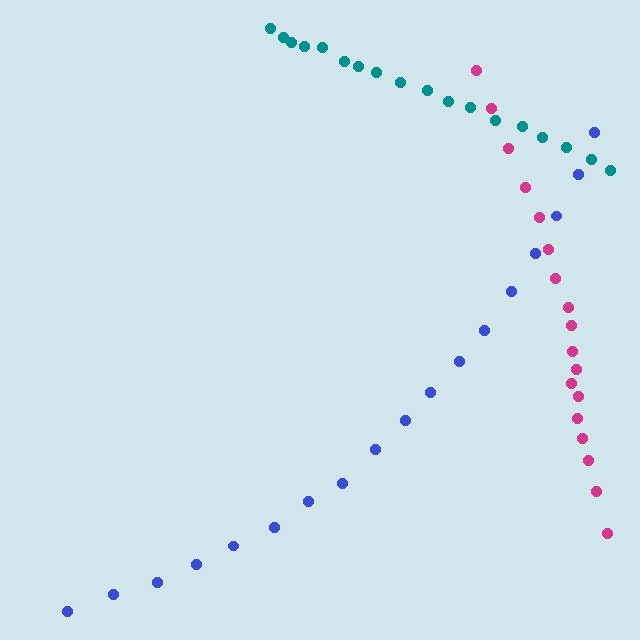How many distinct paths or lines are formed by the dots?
There are 3 distinct paths.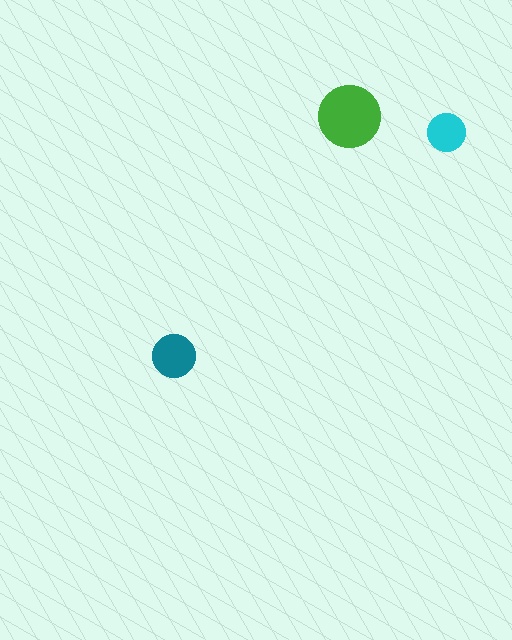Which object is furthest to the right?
The cyan circle is rightmost.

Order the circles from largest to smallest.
the green one, the teal one, the cyan one.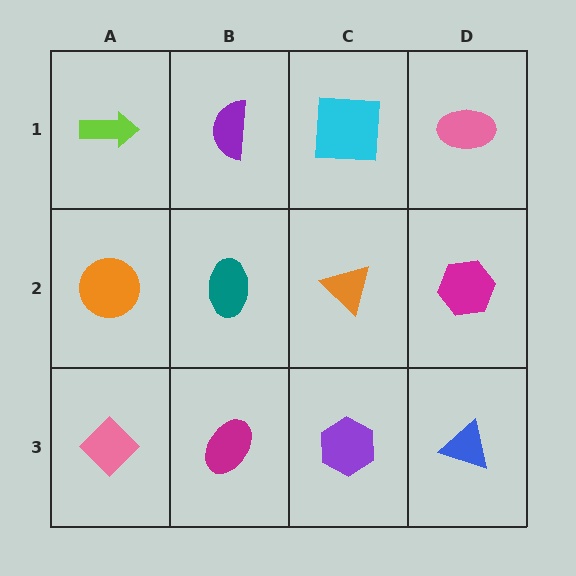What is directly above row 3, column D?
A magenta hexagon.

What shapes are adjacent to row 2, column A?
A lime arrow (row 1, column A), a pink diamond (row 3, column A), a teal ellipse (row 2, column B).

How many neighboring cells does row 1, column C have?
3.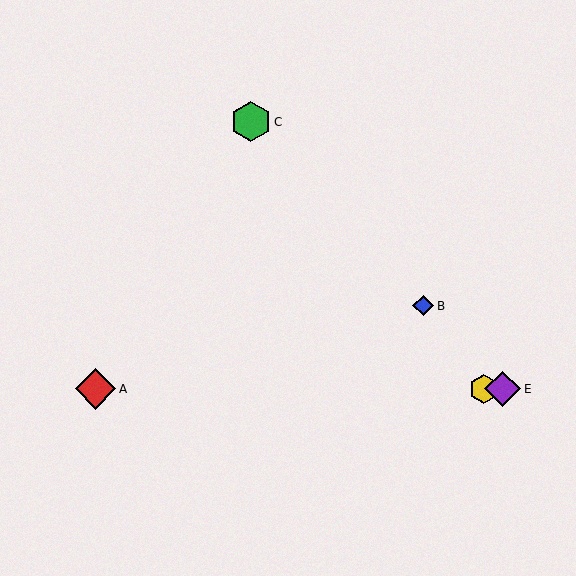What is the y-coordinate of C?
Object C is at y≈122.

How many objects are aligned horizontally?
3 objects (A, D, E) are aligned horizontally.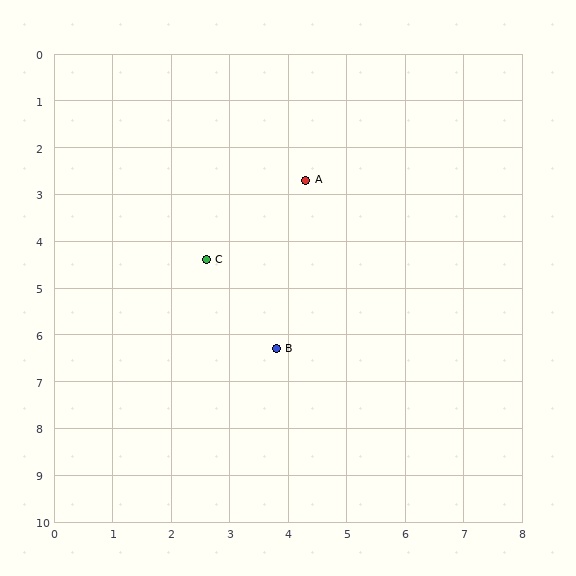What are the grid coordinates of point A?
Point A is at approximately (4.3, 2.7).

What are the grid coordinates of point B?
Point B is at approximately (3.8, 6.3).